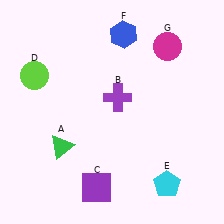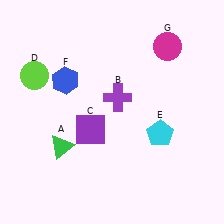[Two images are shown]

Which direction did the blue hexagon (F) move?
The blue hexagon (F) moved left.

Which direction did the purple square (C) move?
The purple square (C) moved up.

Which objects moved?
The objects that moved are: the purple square (C), the cyan pentagon (E), the blue hexagon (F).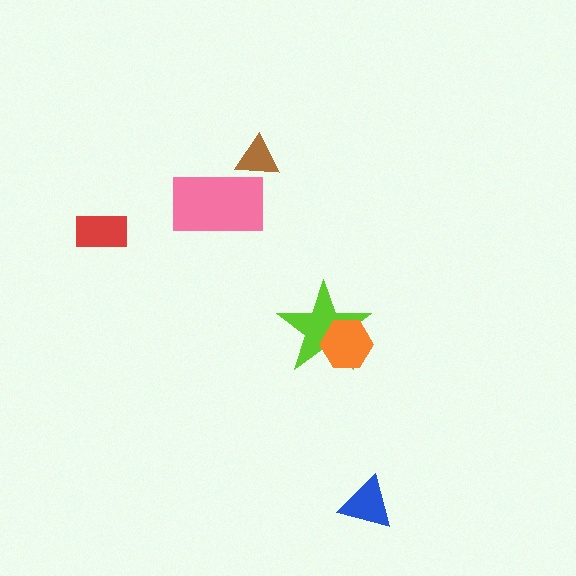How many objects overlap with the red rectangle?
0 objects overlap with the red rectangle.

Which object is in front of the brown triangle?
The pink rectangle is in front of the brown triangle.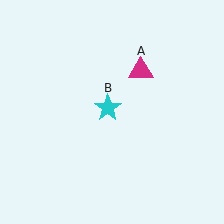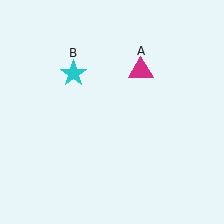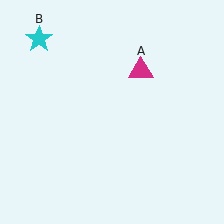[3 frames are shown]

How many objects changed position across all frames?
1 object changed position: cyan star (object B).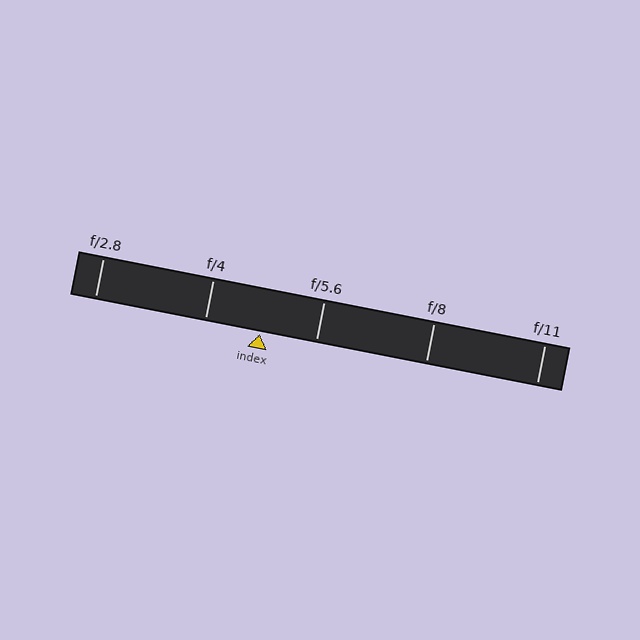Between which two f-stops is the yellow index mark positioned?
The index mark is between f/4 and f/5.6.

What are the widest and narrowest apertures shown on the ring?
The widest aperture shown is f/2.8 and the narrowest is f/11.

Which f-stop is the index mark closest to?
The index mark is closest to f/4.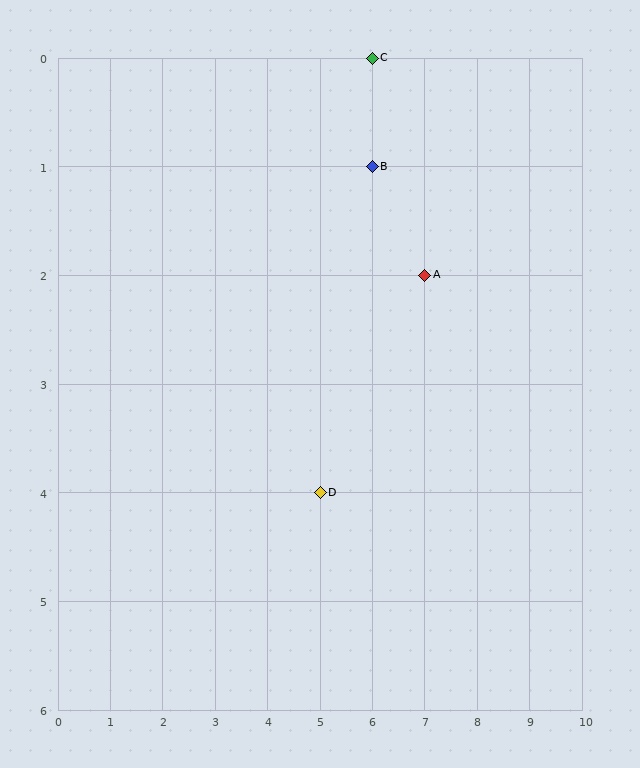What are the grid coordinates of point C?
Point C is at grid coordinates (6, 0).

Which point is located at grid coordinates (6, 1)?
Point B is at (6, 1).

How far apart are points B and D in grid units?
Points B and D are 1 column and 3 rows apart (about 3.2 grid units diagonally).